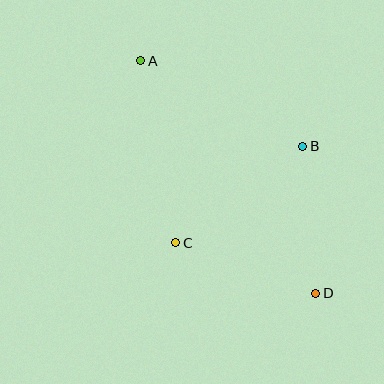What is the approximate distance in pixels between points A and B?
The distance between A and B is approximately 183 pixels.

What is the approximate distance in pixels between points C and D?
The distance between C and D is approximately 149 pixels.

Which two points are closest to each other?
Points B and D are closest to each other.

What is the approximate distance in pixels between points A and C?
The distance between A and C is approximately 185 pixels.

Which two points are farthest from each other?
Points A and D are farthest from each other.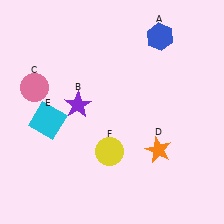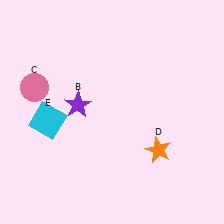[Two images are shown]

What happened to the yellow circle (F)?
The yellow circle (F) was removed in Image 2. It was in the bottom-left area of Image 1.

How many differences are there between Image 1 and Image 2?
There are 2 differences between the two images.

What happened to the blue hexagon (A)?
The blue hexagon (A) was removed in Image 2. It was in the top-right area of Image 1.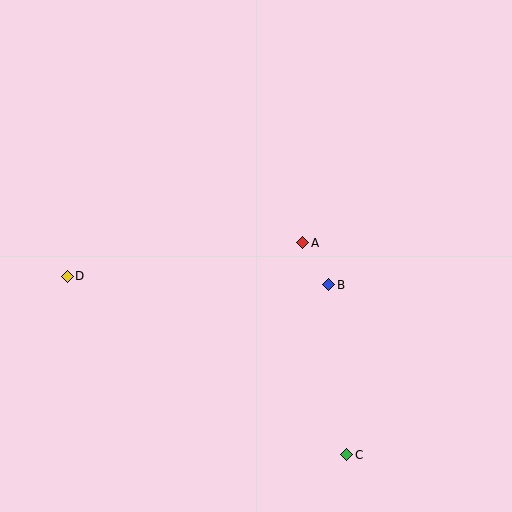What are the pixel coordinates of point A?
Point A is at (303, 243).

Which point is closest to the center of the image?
Point A at (303, 243) is closest to the center.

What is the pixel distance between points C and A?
The distance between C and A is 216 pixels.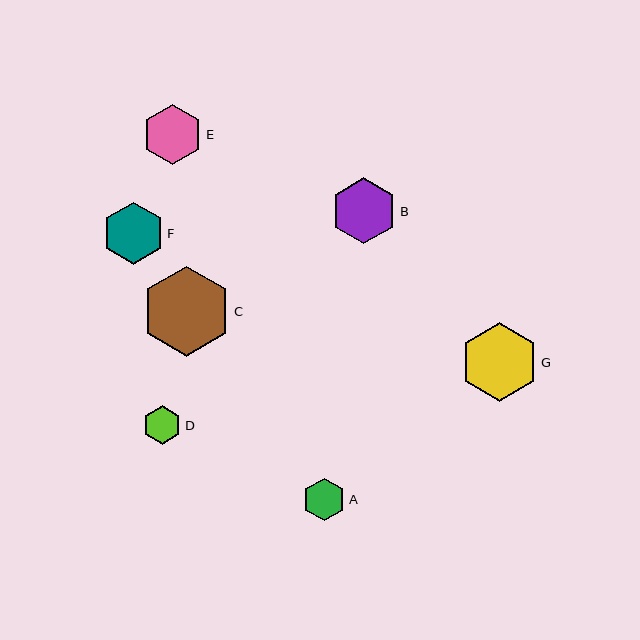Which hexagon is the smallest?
Hexagon D is the smallest with a size of approximately 39 pixels.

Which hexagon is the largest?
Hexagon C is the largest with a size of approximately 90 pixels.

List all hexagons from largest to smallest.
From largest to smallest: C, G, B, F, E, A, D.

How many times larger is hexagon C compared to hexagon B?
Hexagon C is approximately 1.4 times the size of hexagon B.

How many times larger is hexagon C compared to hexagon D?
Hexagon C is approximately 2.3 times the size of hexagon D.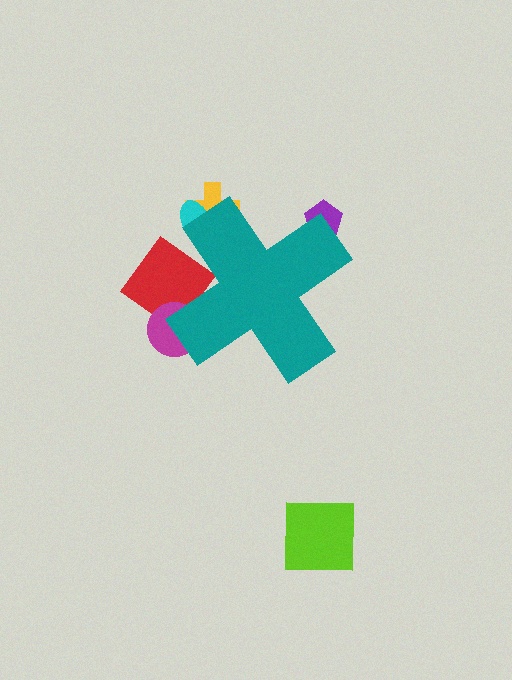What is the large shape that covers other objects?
A teal cross.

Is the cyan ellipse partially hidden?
Yes, the cyan ellipse is partially hidden behind the teal cross.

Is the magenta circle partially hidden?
Yes, the magenta circle is partially hidden behind the teal cross.